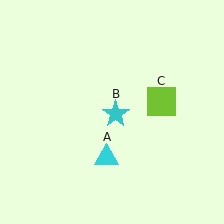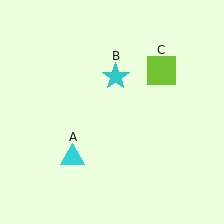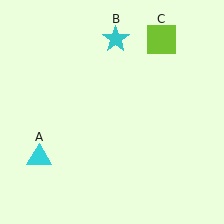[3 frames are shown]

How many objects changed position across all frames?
3 objects changed position: cyan triangle (object A), cyan star (object B), lime square (object C).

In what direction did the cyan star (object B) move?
The cyan star (object B) moved up.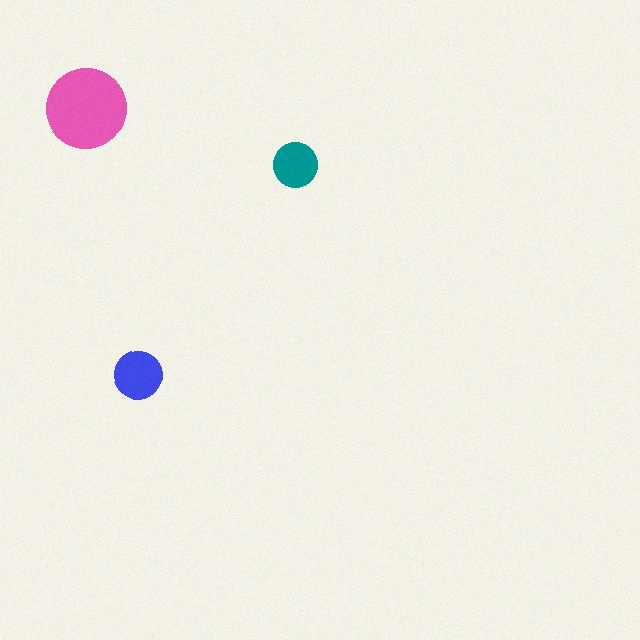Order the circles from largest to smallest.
the pink one, the blue one, the teal one.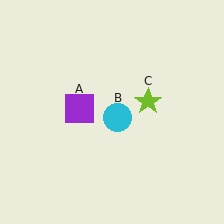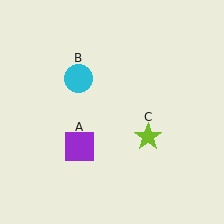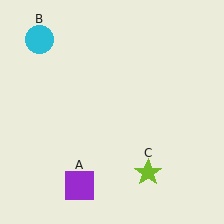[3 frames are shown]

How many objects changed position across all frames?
3 objects changed position: purple square (object A), cyan circle (object B), lime star (object C).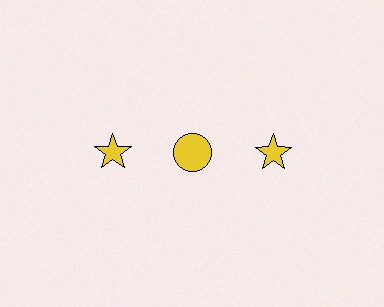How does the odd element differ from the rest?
It has a different shape: circle instead of star.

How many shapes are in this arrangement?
There are 3 shapes arranged in a grid pattern.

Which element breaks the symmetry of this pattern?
The yellow circle in the top row, second from left column breaks the symmetry. All other shapes are yellow stars.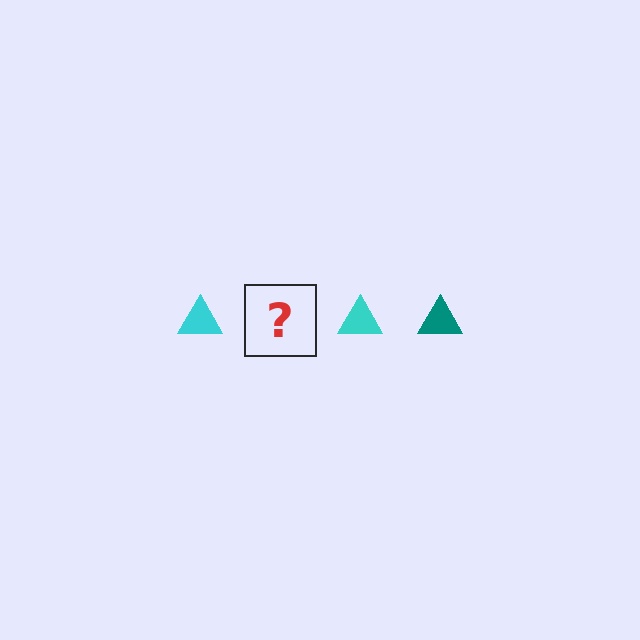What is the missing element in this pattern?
The missing element is a teal triangle.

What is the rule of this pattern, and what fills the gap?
The rule is that the pattern cycles through cyan, teal triangles. The gap should be filled with a teal triangle.